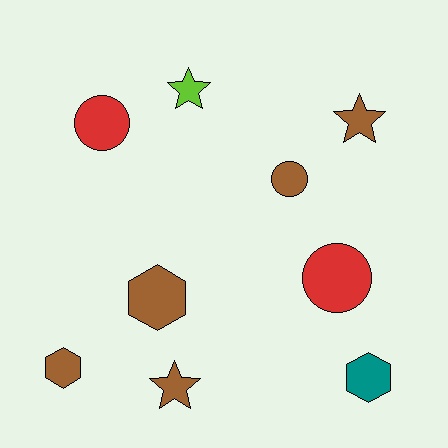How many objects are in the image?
There are 9 objects.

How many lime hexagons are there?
There are no lime hexagons.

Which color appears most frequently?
Brown, with 5 objects.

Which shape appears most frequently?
Hexagon, with 3 objects.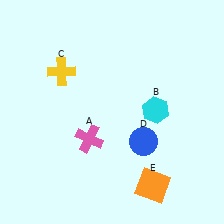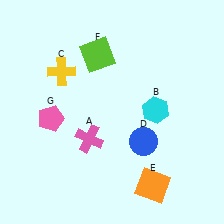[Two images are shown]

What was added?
A lime square (F), a pink pentagon (G) were added in Image 2.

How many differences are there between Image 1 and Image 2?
There are 2 differences between the two images.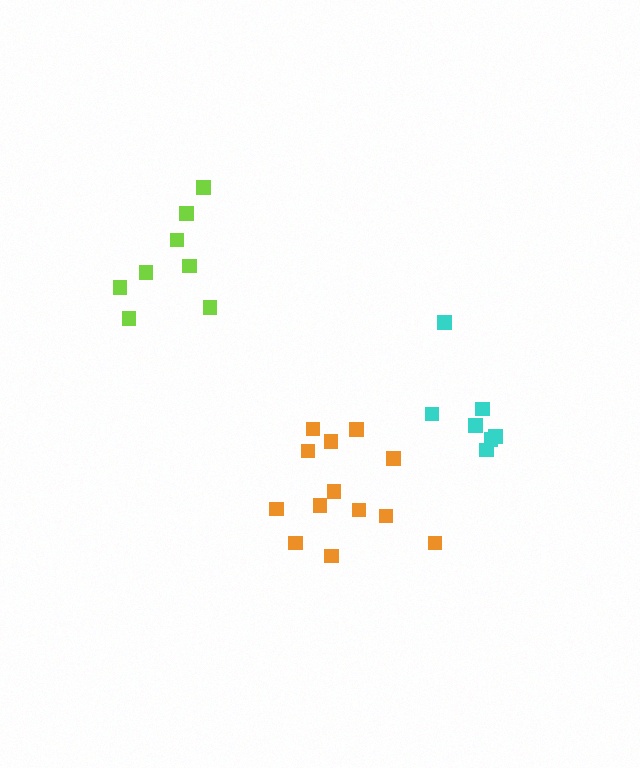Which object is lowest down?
The orange cluster is bottommost.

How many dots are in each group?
Group 1: 13 dots, Group 2: 7 dots, Group 3: 8 dots (28 total).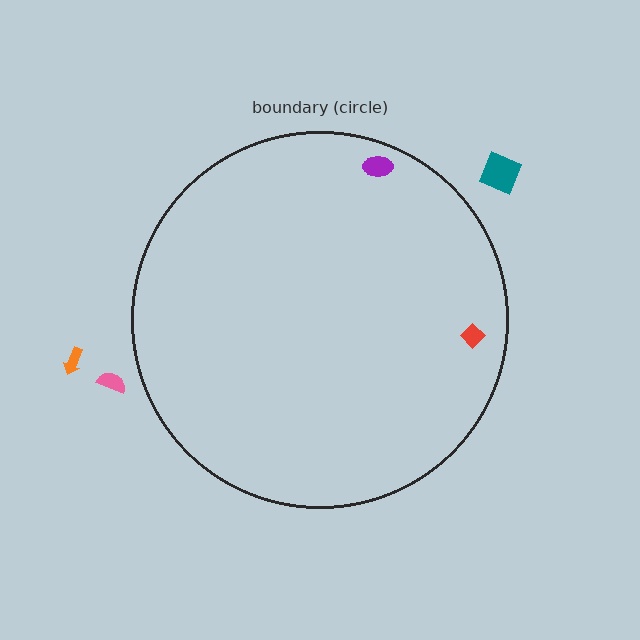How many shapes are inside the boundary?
2 inside, 3 outside.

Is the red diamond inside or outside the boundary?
Inside.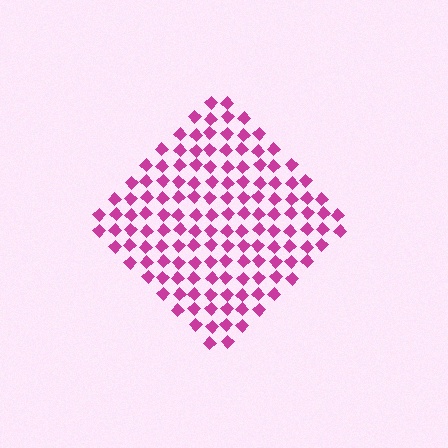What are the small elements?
The small elements are diamonds.